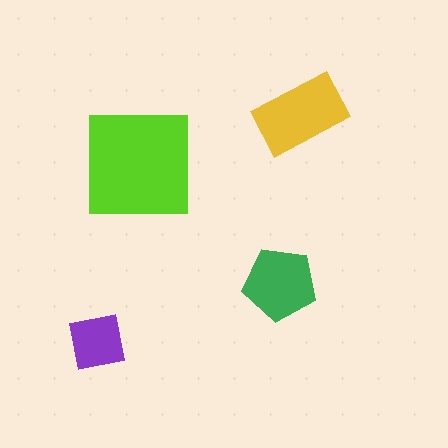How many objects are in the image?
There are 4 objects in the image.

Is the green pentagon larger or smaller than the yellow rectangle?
Smaller.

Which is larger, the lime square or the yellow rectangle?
The lime square.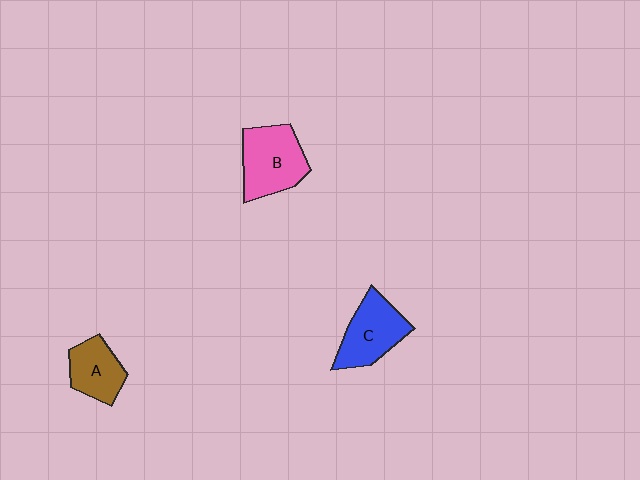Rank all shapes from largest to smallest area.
From largest to smallest: B (pink), C (blue), A (brown).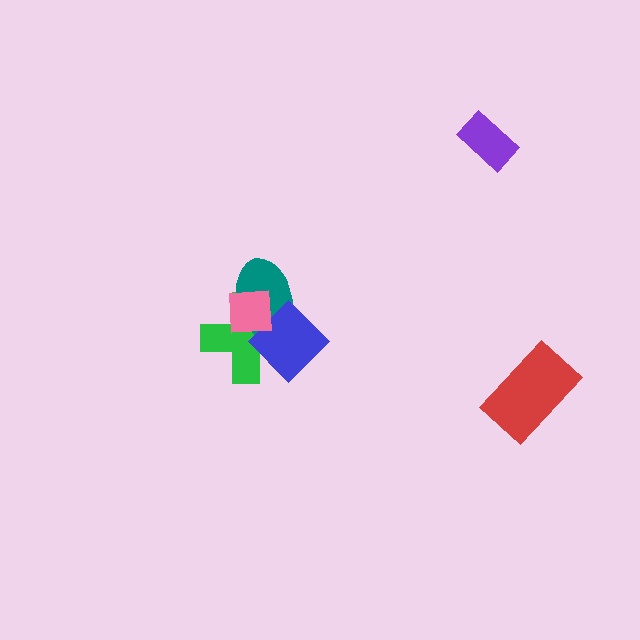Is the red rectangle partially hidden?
No, no other shape covers it.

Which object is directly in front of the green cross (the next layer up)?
The teal ellipse is directly in front of the green cross.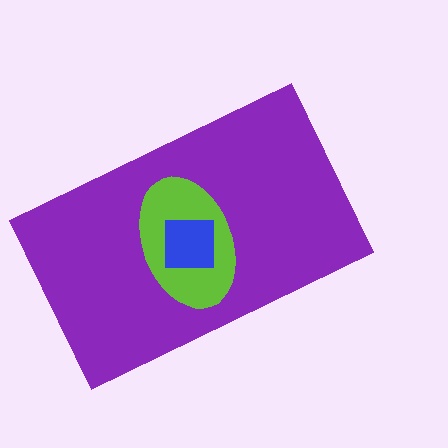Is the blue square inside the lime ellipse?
Yes.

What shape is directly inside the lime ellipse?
The blue square.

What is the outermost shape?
The purple rectangle.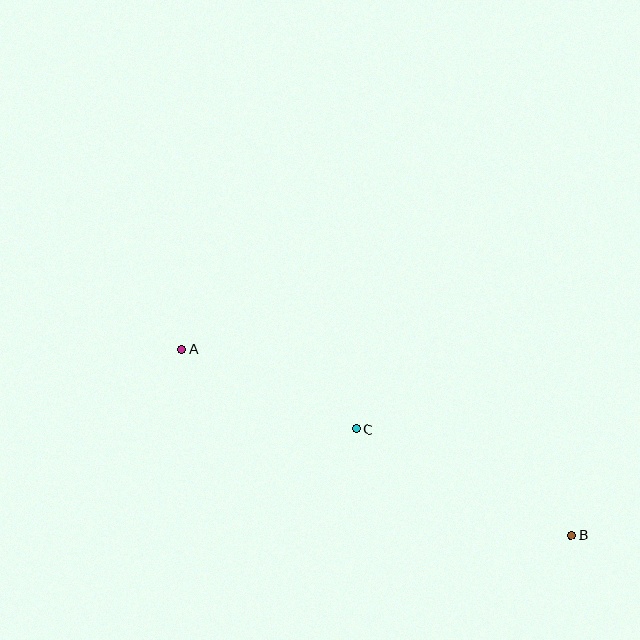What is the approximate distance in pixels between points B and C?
The distance between B and C is approximately 240 pixels.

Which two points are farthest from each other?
Points A and B are farthest from each other.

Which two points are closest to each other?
Points A and C are closest to each other.